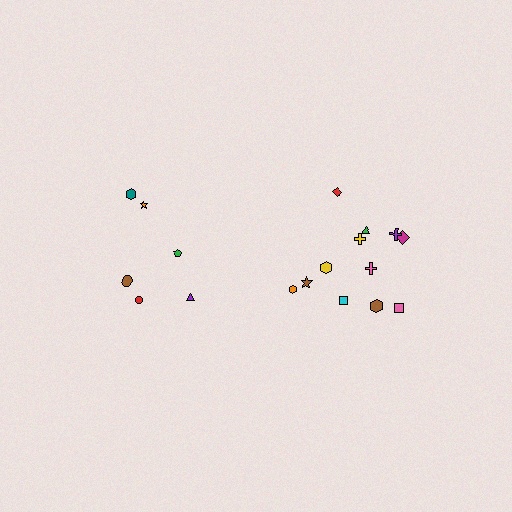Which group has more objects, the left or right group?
The right group.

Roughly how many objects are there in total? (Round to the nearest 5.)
Roughly 20 objects in total.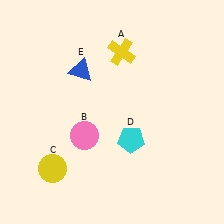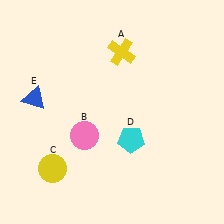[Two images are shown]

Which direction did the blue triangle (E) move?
The blue triangle (E) moved left.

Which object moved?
The blue triangle (E) moved left.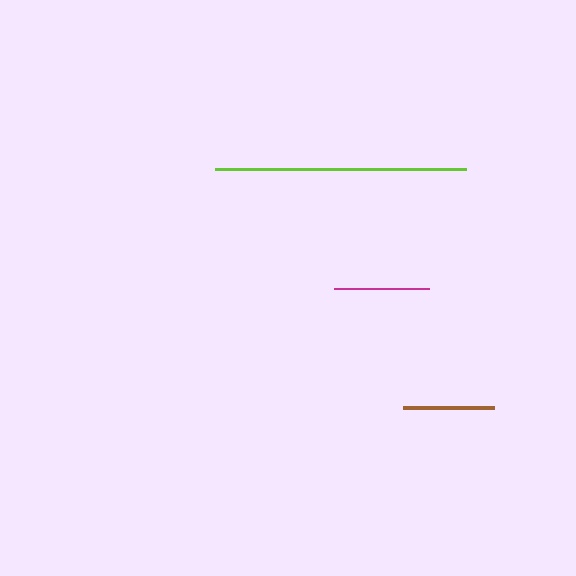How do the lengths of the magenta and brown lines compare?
The magenta and brown lines are approximately the same length.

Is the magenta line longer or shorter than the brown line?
The magenta line is longer than the brown line.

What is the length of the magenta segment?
The magenta segment is approximately 96 pixels long.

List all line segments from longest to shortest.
From longest to shortest: lime, magenta, brown.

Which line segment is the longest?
The lime line is the longest at approximately 251 pixels.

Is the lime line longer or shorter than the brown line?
The lime line is longer than the brown line.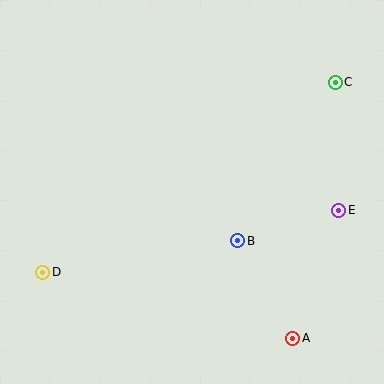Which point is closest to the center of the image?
Point B at (238, 241) is closest to the center.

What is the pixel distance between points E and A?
The distance between E and A is 136 pixels.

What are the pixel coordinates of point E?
Point E is at (339, 210).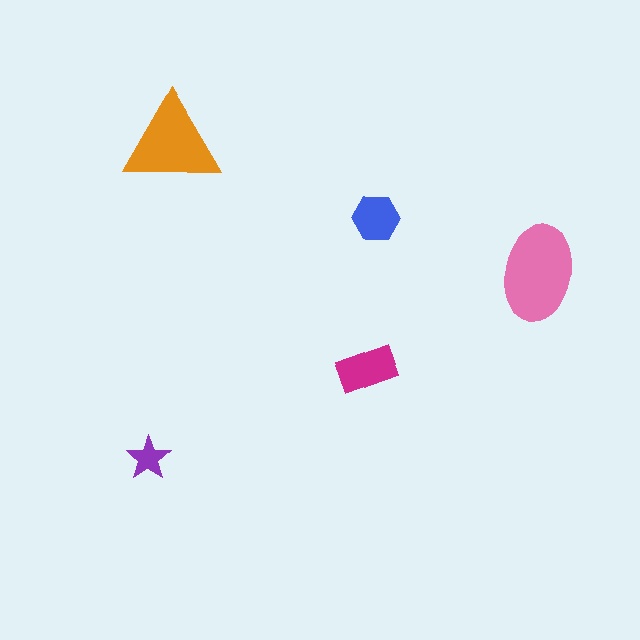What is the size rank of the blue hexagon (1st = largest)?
4th.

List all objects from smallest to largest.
The purple star, the blue hexagon, the magenta rectangle, the orange triangle, the pink ellipse.